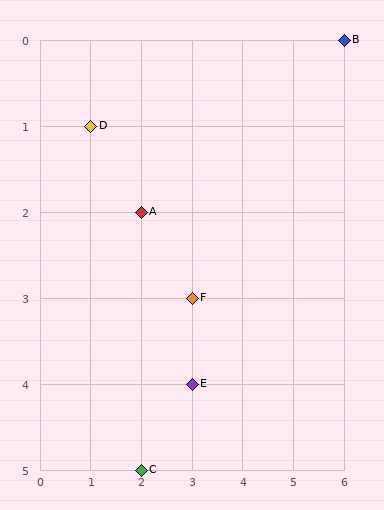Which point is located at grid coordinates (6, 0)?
Point B is at (6, 0).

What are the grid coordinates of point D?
Point D is at grid coordinates (1, 1).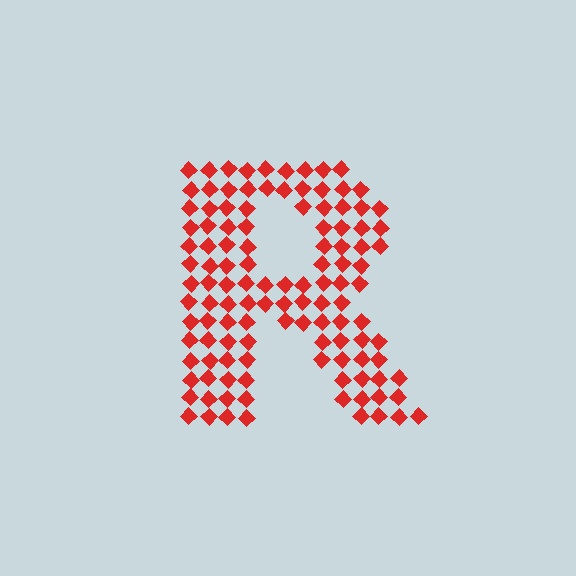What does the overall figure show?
The overall figure shows the letter R.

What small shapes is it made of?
It is made of small diamonds.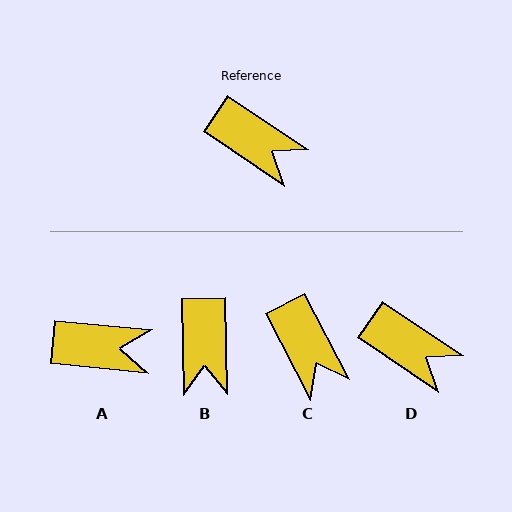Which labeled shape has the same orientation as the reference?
D.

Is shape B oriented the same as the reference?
No, it is off by about 55 degrees.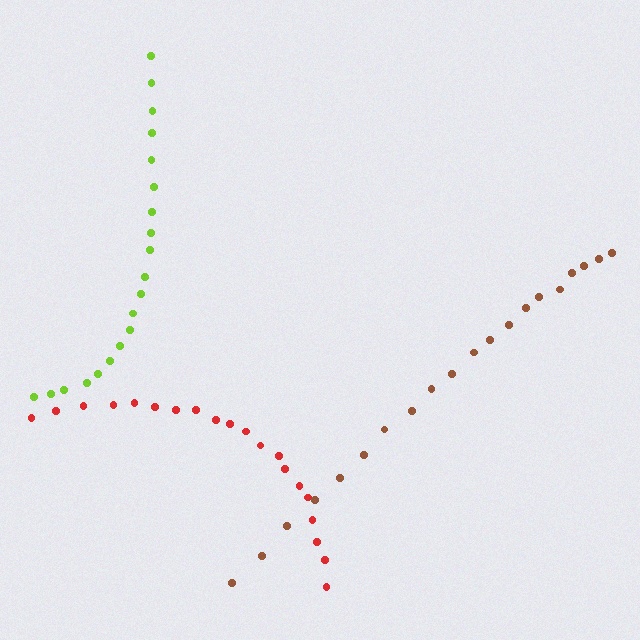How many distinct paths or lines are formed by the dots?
There are 3 distinct paths.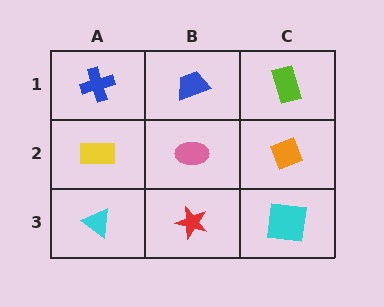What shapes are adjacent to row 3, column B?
A pink ellipse (row 2, column B), a cyan triangle (row 3, column A), a cyan square (row 3, column C).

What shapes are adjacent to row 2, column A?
A blue cross (row 1, column A), a cyan triangle (row 3, column A), a pink ellipse (row 2, column B).